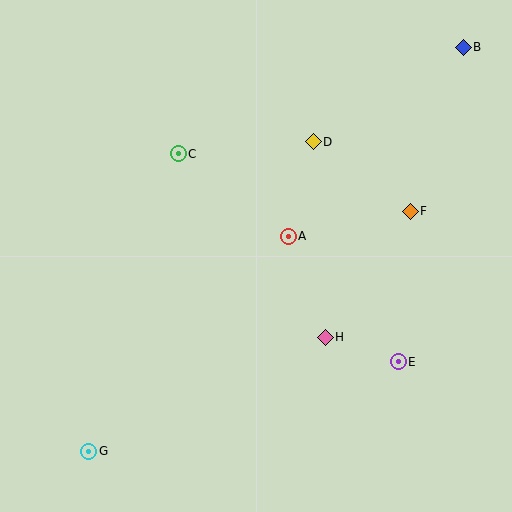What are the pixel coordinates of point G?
Point G is at (89, 451).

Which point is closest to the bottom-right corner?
Point E is closest to the bottom-right corner.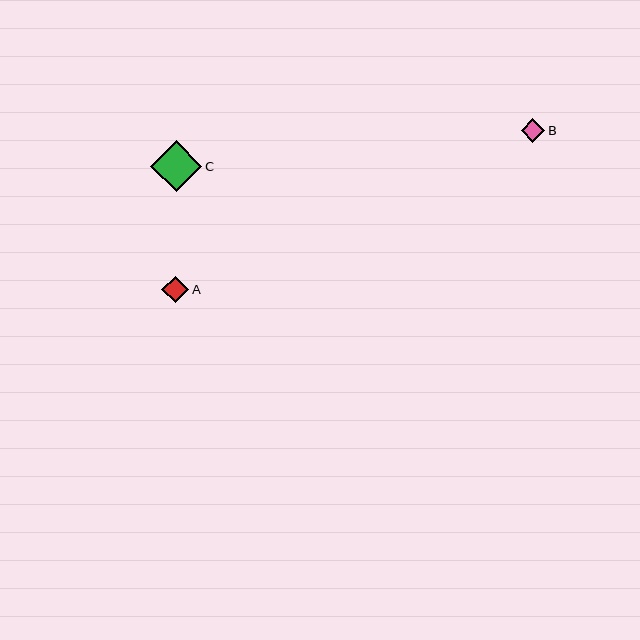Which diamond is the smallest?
Diamond B is the smallest with a size of approximately 23 pixels.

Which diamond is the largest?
Diamond C is the largest with a size of approximately 51 pixels.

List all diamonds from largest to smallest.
From largest to smallest: C, A, B.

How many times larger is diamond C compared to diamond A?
Diamond C is approximately 1.9 times the size of diamond A.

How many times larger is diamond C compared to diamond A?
Diamond C is approximately 1.9 times the size of diamond A.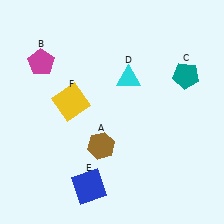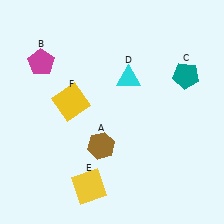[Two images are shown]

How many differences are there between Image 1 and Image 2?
There is 1 difference between the two images.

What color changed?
The square (E) changed from blue in Image 1 to yellow in Image 2.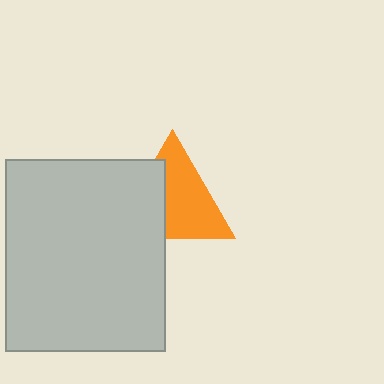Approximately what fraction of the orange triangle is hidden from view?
Roughly 38% of the orange triangle is hidden behind the light gray rectangle.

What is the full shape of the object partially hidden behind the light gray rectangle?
The partially hidden object is an orange triangle.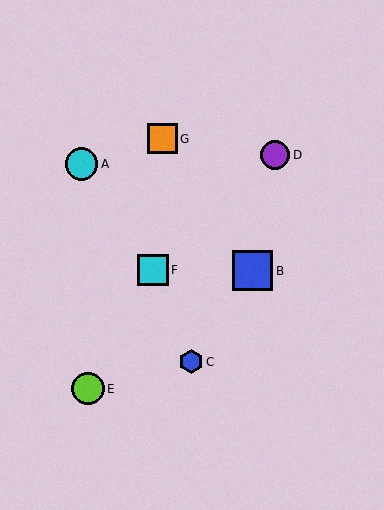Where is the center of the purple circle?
The center of the purple circle is at (275, 155).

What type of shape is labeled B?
Shape B is a blue square.